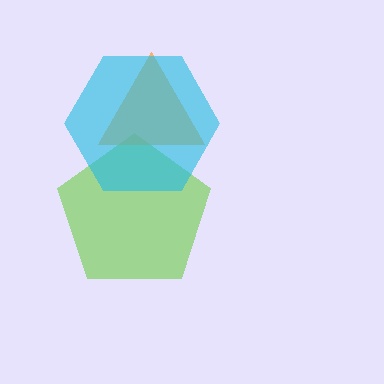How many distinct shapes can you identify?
There are 3 distinct shapes: a lime pentagon, an orange triangle, a cyan hexagon.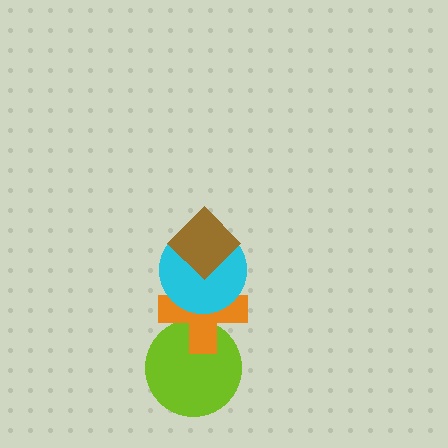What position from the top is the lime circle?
The lime circle is 4th from the top.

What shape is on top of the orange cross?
The cyan circle is on top of the orange cross.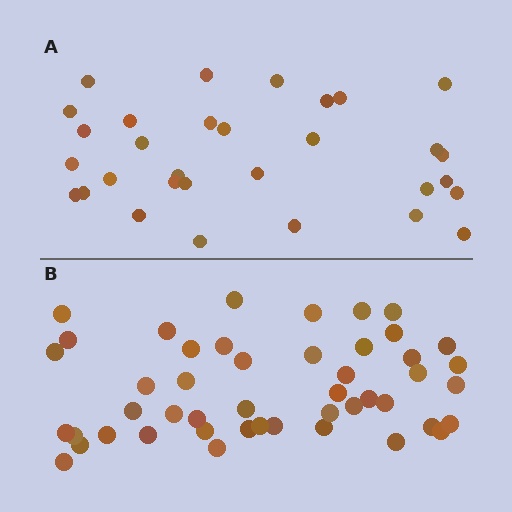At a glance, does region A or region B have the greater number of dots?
Region B (the bottom region) has more dots.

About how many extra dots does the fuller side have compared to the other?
Region B has approximately 15 more dots than region A.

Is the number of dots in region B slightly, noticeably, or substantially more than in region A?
Region B has substantially more. The ratio is roughly 1.5 to 1.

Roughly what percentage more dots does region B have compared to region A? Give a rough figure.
About 50% more.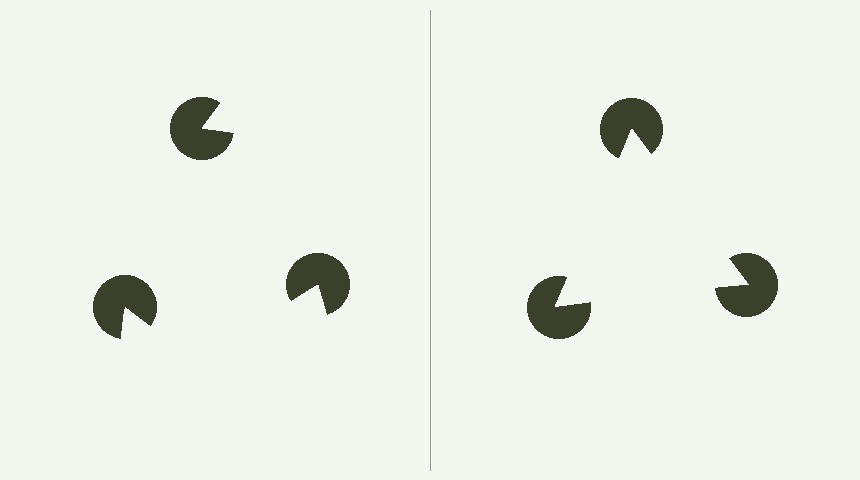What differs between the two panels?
The pac-man discs are positioned identically on both sides; only the wedge orientations differ. On the right they align to a triangle; on the left they are misaligned.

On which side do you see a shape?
An illusory triangle appears on the right side. On the left side the wedge cuts are rotated, so no coherent shape forms.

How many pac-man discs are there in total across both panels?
6 — 3 on each side.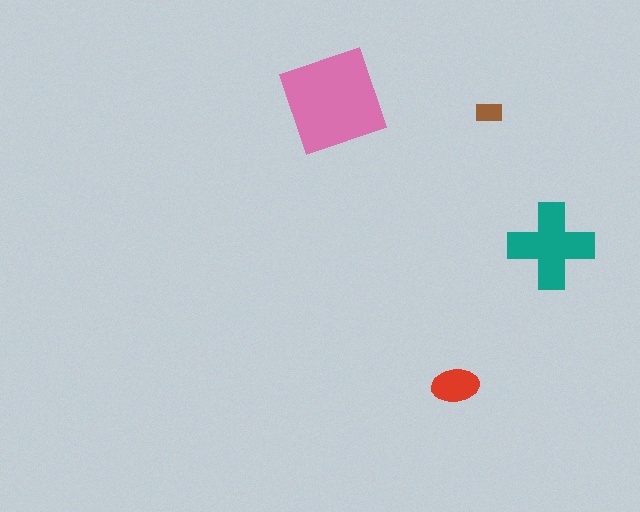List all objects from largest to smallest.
The pink diamond, the teal cross, the red ellipse, the brown rectangle.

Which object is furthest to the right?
The teal cross is rightmost.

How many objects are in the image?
There are 4 objects in the image.